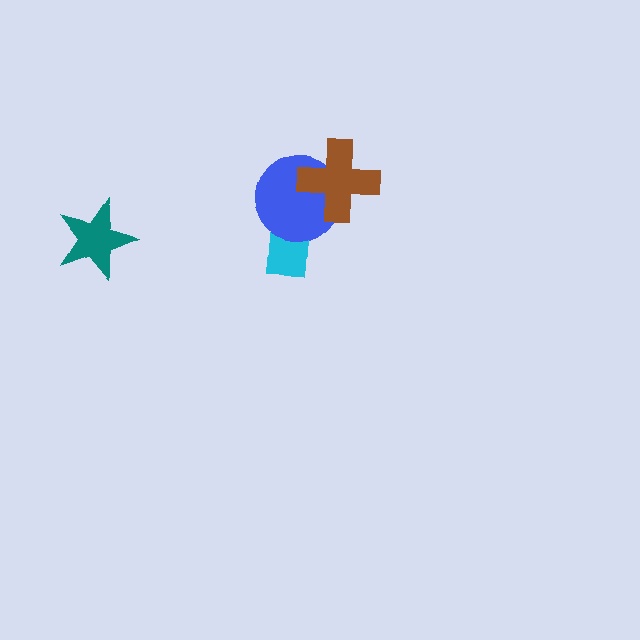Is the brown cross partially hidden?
No, no other shape covers it.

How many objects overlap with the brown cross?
1 object overlaps with the brown cross.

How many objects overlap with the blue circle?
2 objects overlap with the blue circle.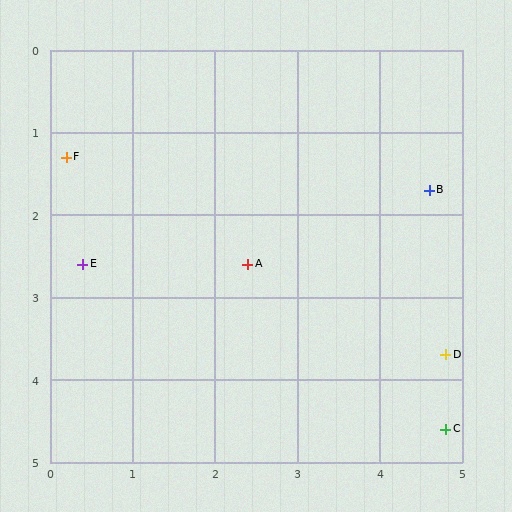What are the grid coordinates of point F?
Point F is at approximately (0.2, 1.3).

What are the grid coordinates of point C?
Point C is at approximately (4.8, 4.6).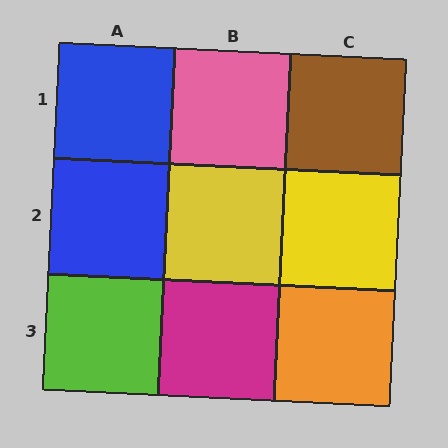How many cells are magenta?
1 cell is magenta.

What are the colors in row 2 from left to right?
Blue, yellow, yellow.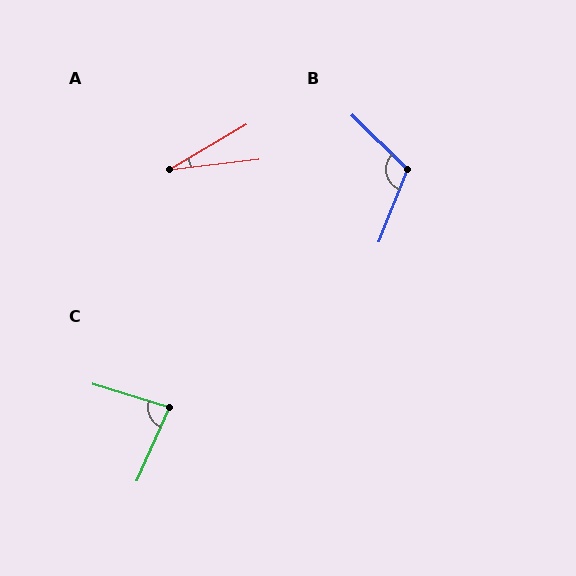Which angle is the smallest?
A, at approximately 23 degrees.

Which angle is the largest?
B, at approximately 113 degrees.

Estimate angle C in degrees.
Approximately 83 degrees.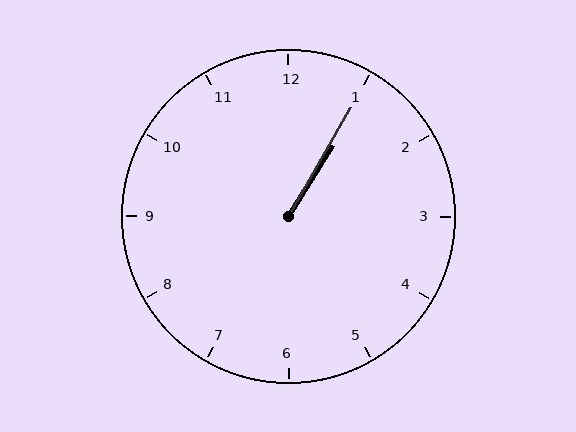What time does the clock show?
1:05.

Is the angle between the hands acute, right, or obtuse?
It is acute.